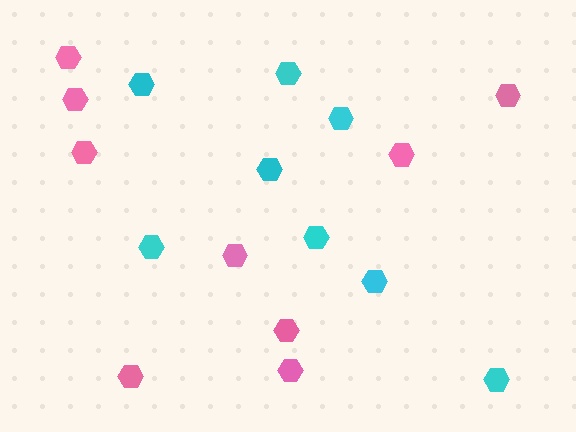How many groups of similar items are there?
There are 2 groups: one group of pink hexagons (9) and one group of cyan hexagons (8).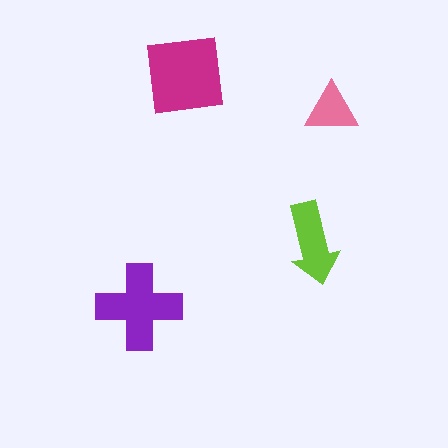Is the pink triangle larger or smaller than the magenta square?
Smaller.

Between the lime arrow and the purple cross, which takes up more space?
The purple cross.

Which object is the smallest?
The pink triangle.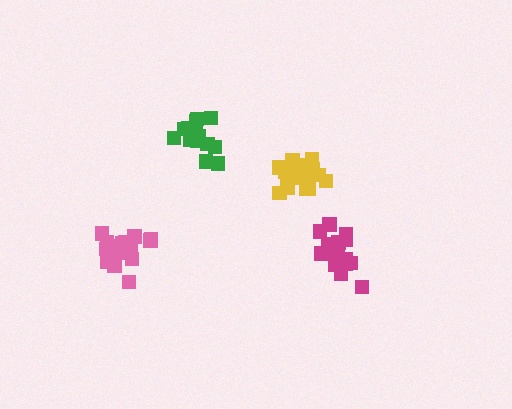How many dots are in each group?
Group 1: 17 dots, Group 2: 16 dots, Group 3: 14 dots, Group 4: 18 dots (65 total).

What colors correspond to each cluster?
The clusters are colored: magenta, pink, green, yellow.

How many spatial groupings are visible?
There are 4 spatial groupings.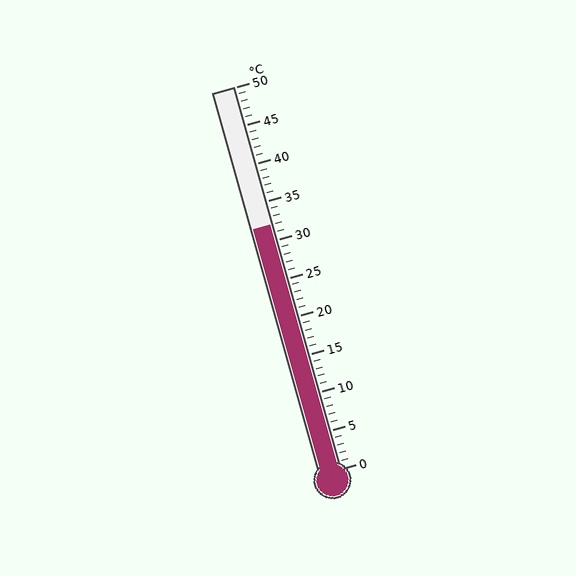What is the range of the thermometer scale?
The thermometer scale ranges from 0°C to 50°C.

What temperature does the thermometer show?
The thermometer shows approximately 32°C.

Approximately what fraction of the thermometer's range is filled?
The thermometer is filled to approximately 65% of its range.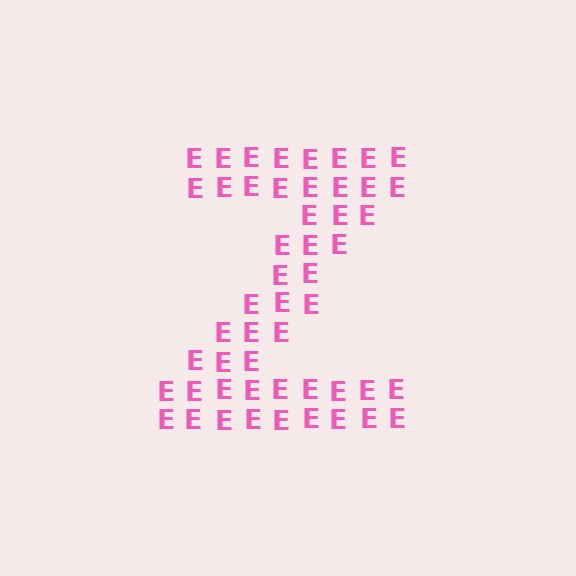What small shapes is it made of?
It is made of small letter E's.